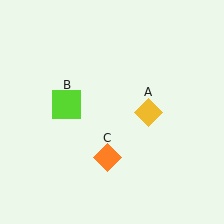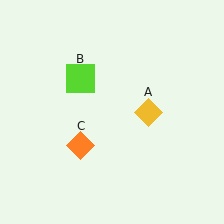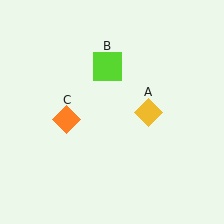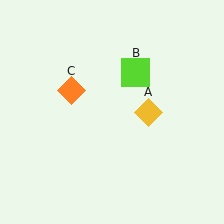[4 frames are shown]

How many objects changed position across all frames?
2 objects changed position: lime square (object B), orange diamond (object C).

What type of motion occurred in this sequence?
The lime square (object B), orange diamond (object C) rotated clockwise around the center of the scene.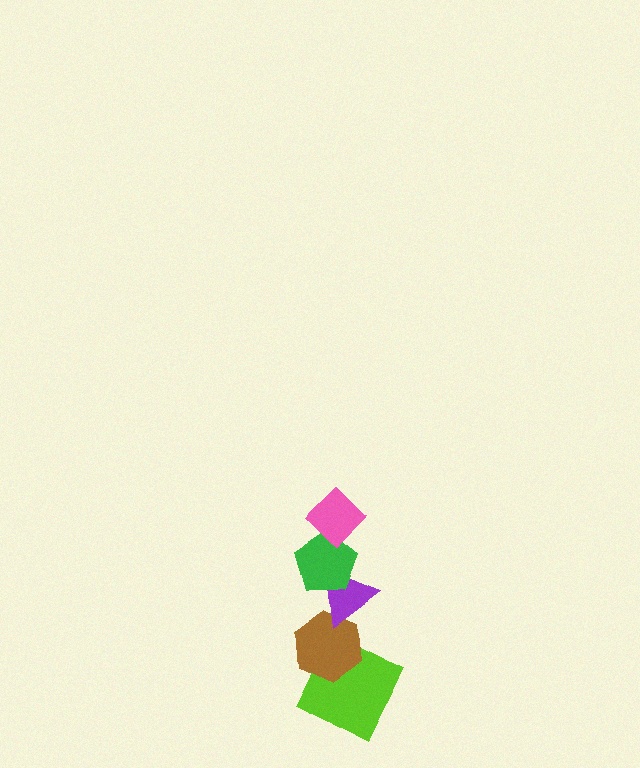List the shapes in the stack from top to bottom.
From top to bottom: the pink diamond, the green pentagon, the purple triangle, the brown hexagon, the lime square.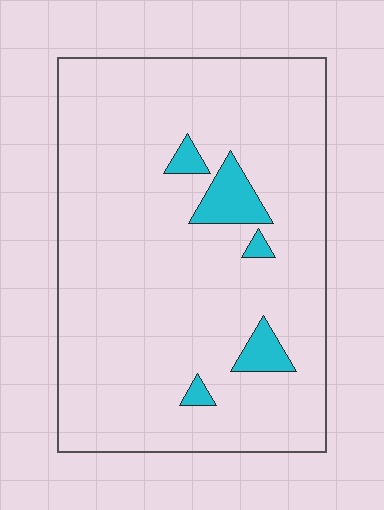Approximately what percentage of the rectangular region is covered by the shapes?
Approximately 5%.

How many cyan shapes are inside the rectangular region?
5.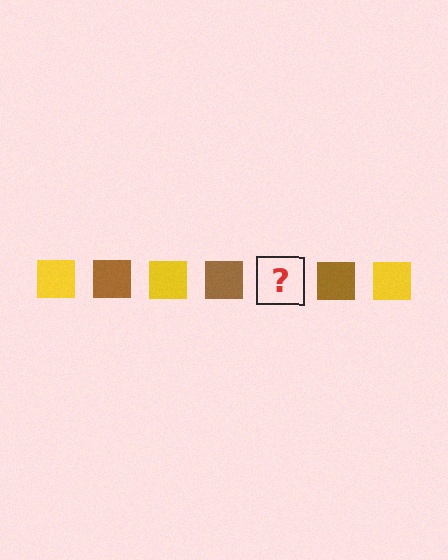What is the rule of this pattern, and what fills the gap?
The rule is that the pattern cycles through yellow, brown squares. The gap should be filled with a yellow square.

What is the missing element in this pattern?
The missing element is a yellow square.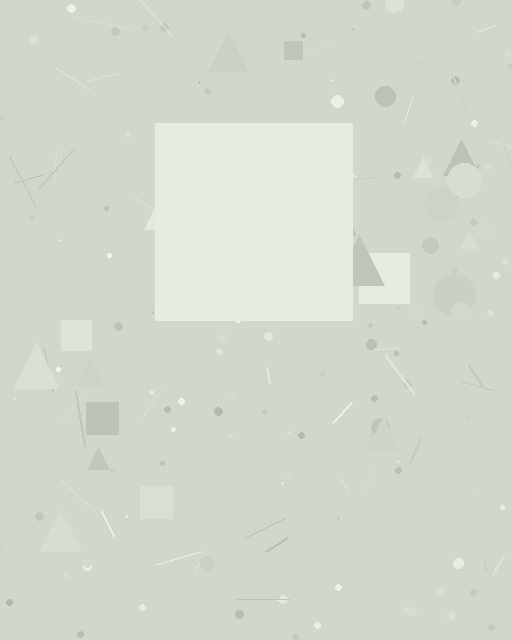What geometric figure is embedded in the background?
A square is embedded in the background.